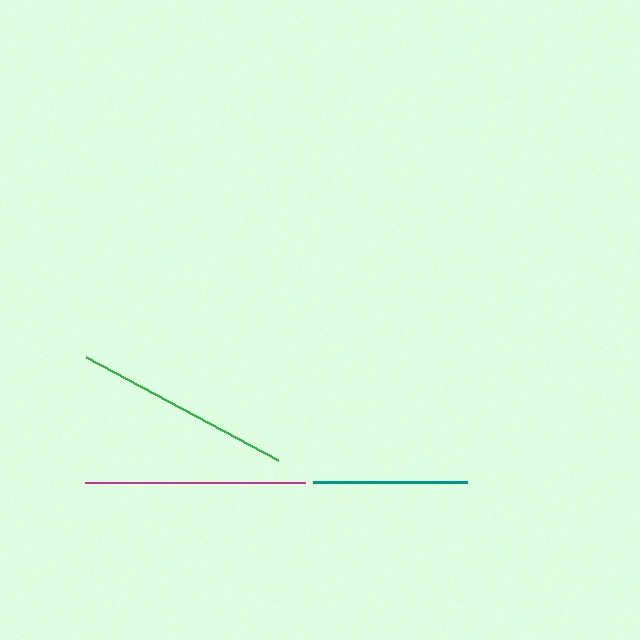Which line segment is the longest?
The magenta line is the longest at approximately 220 pixels.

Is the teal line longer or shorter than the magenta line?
The magenta line is longer than the teal line.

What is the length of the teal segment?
The teal segment is approximately 154 pixels long.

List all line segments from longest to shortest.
From longest to shortest: magenta, green, teal.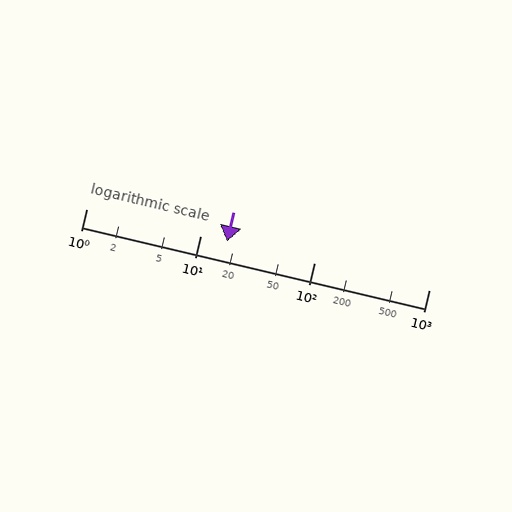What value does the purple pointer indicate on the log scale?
The pointer indicates approximately 17.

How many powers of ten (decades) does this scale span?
The scale spans 3 decades, from 1 to 1000.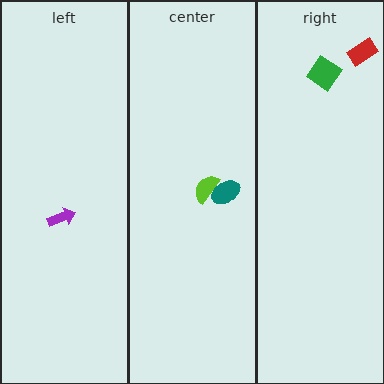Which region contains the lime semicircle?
The center region.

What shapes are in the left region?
The purple arrow.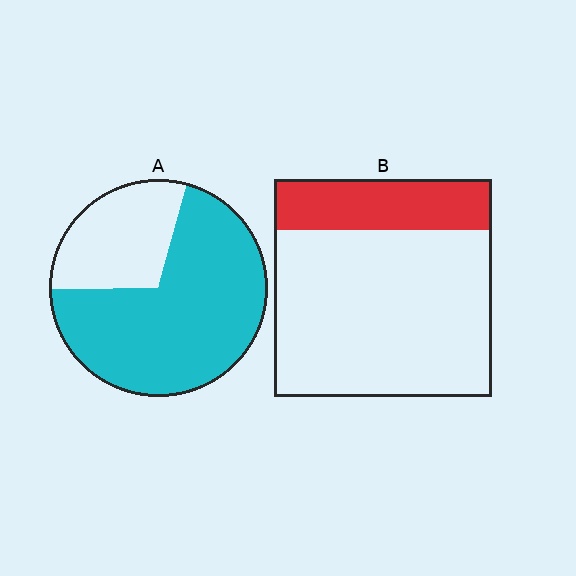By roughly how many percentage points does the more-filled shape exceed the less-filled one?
By roughly 45 percentage points (A over B).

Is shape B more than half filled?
No.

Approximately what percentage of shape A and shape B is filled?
A is approximately 70% and B is approximately 25%.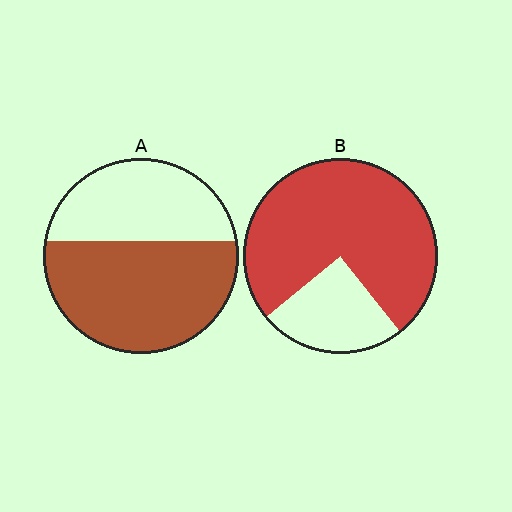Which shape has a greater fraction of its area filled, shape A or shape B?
Shape B.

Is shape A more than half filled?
Yes.